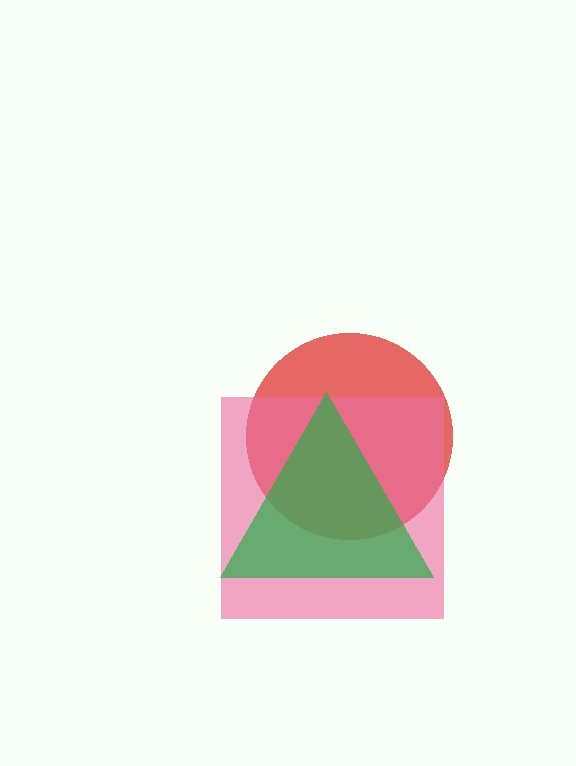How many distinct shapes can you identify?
There are 3 distinct shapes: a red circle, a pink square, a green triangle.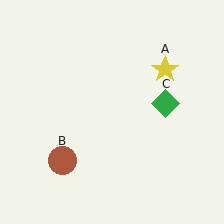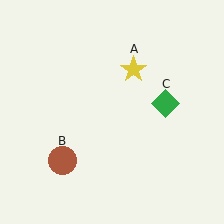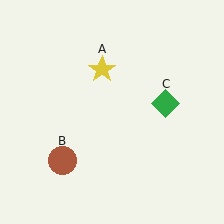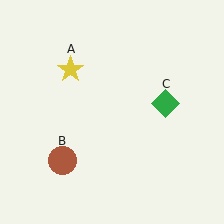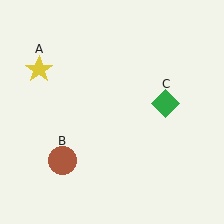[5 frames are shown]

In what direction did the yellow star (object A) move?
The yellow star (object A) moved left.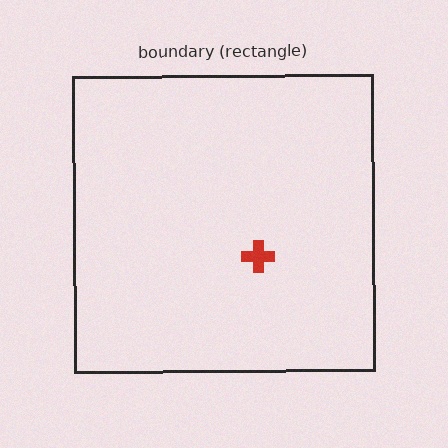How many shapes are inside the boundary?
1 inside, 0 outside.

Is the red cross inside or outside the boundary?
Inside.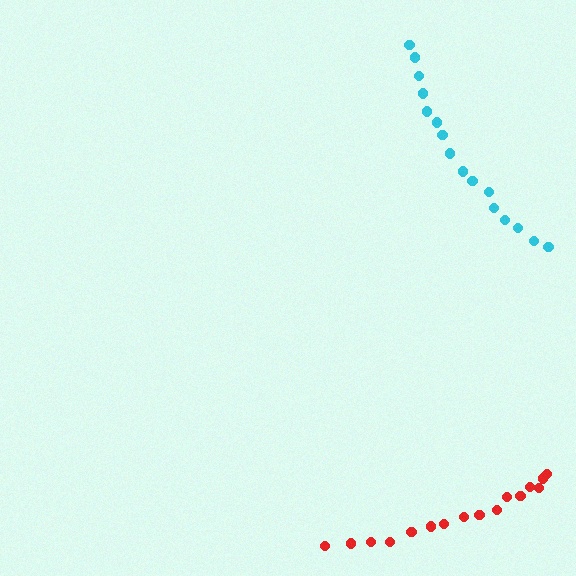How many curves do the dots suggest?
There are 2 distinct paths.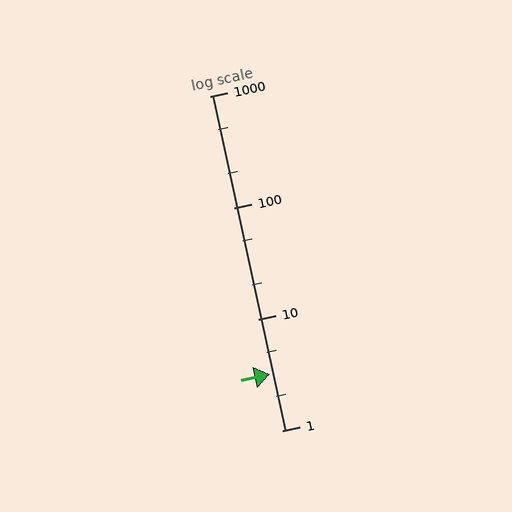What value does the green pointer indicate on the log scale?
The pointer indicates approximately 3.2.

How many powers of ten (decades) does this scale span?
The scale spans 3 decades, from 1 to 1000.